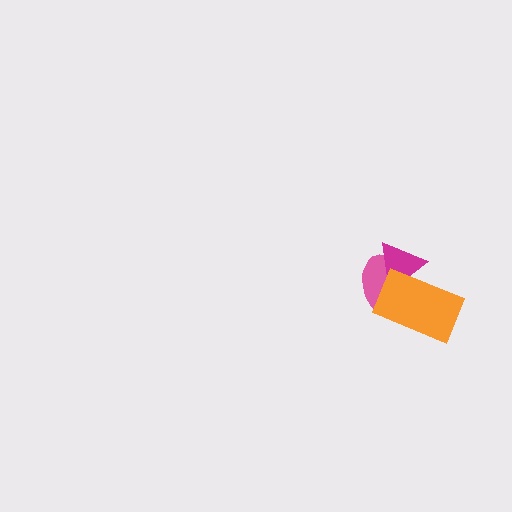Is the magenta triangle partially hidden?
Yes, it is partially covered by another shape.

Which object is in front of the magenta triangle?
The orange rectangle is in front of the magenta triangle.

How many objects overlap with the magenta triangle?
2 objects overlap with the magenta triangle.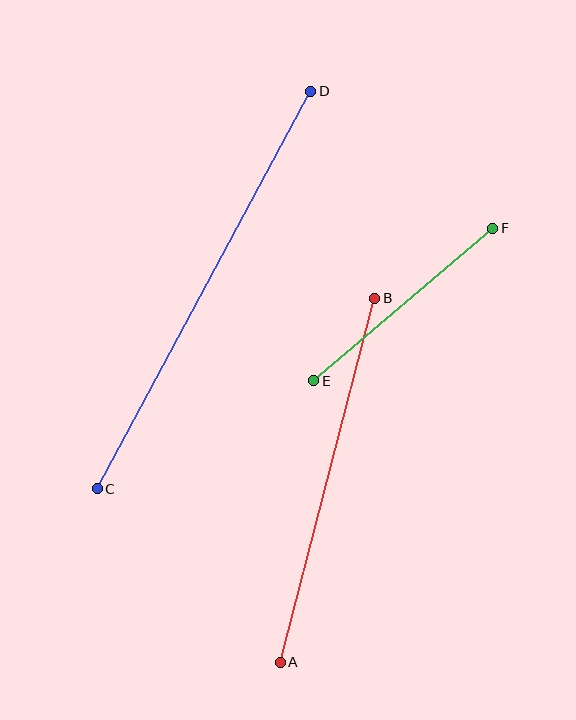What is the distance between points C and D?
The distance is approximately 451 pixels.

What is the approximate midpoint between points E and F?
The midpoint is at approximately (403, 305) pixels.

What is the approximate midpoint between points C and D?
The midpoint is at approximately (204, 290) pixels.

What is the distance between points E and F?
The distance is approximately 235 pixels.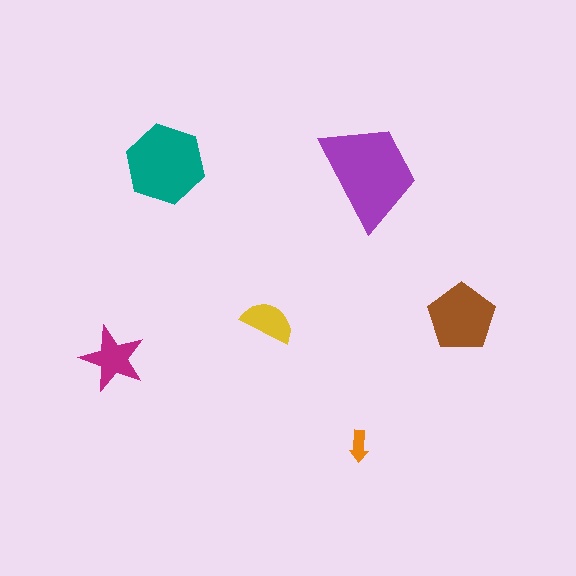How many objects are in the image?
There are 6 objects in the image.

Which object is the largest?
The purple trapezoid.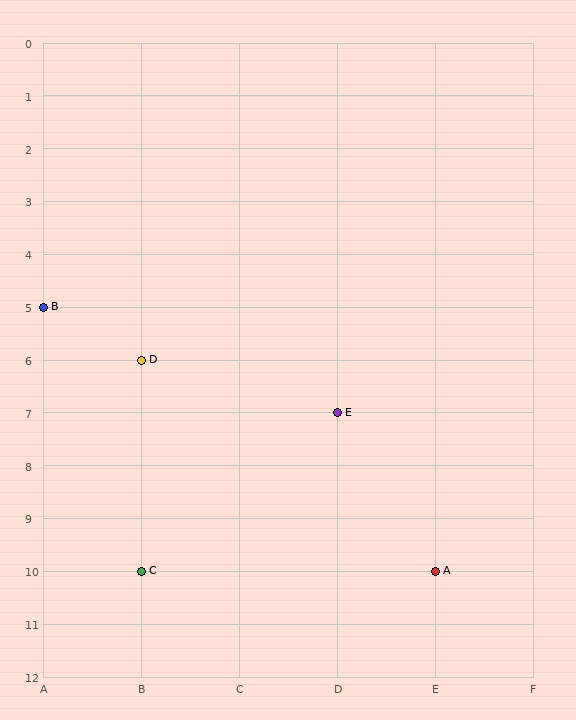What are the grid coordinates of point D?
Point D is at grid coordinates (B, 6).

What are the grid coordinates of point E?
Point E is at grid coordinates (D, 7).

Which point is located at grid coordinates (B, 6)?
Point D is at (B, 6).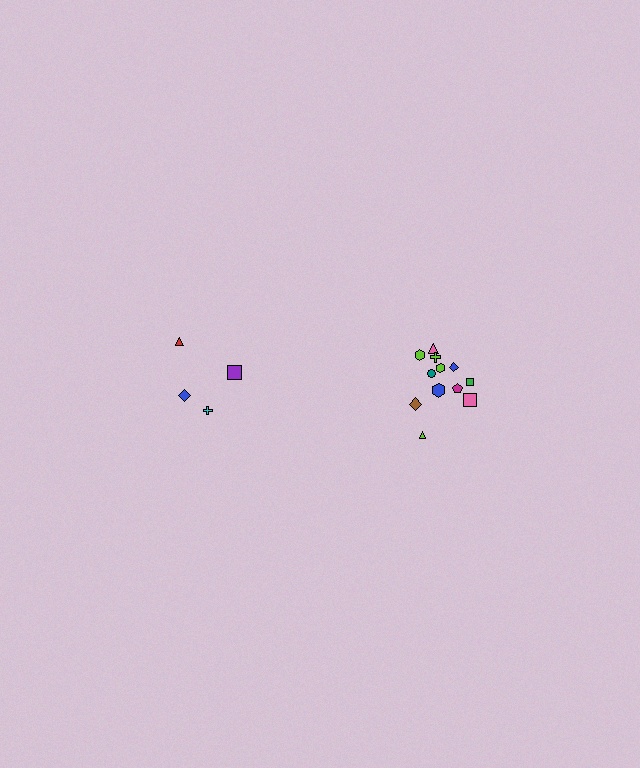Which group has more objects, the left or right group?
The right group.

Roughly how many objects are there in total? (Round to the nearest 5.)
Roughly 15 objects in total.